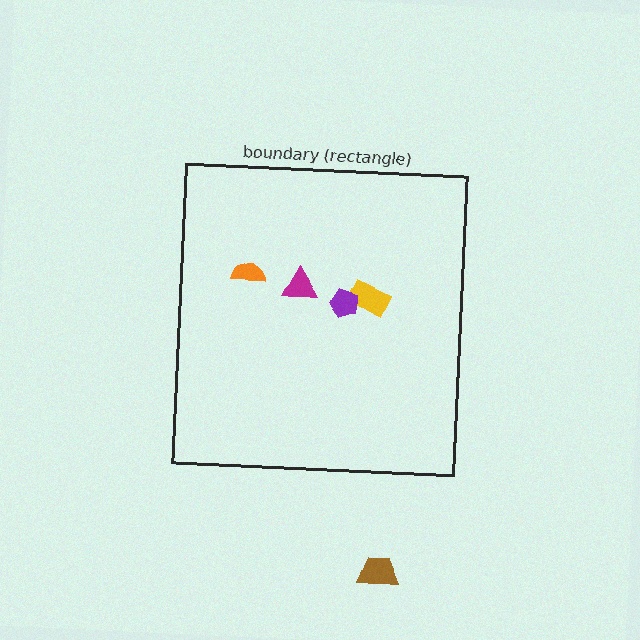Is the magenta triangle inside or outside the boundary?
Inside.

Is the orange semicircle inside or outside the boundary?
Inside.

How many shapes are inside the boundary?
4 inside, 1 outside.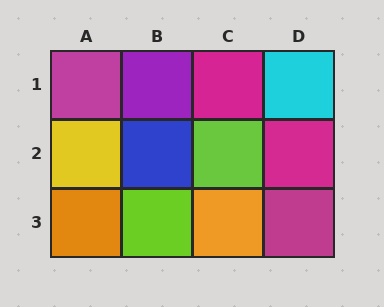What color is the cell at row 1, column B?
Purple.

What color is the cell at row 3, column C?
Orange.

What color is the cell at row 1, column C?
Magenta.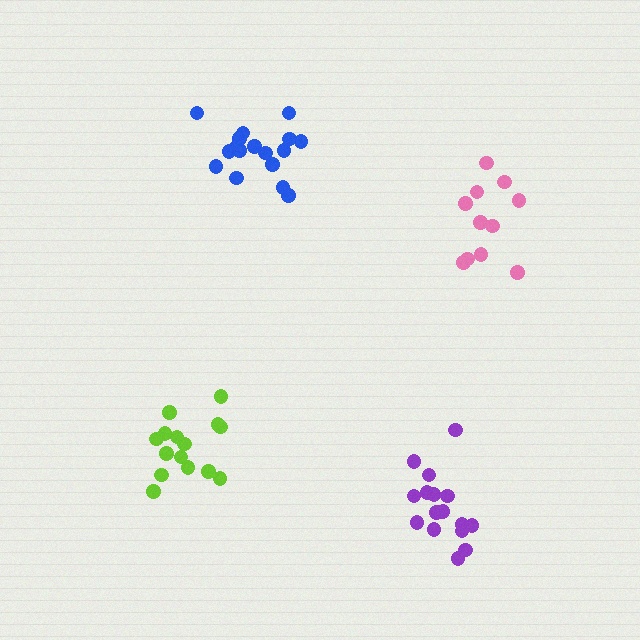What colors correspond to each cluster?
The clusters are colored: pink, purple, lime, blue.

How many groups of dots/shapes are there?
There are 4 groups.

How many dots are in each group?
Group 1: 11 dots, Group 2: 16 dots, Group 3: 15 dots, Group 4: 17 dots (59 total).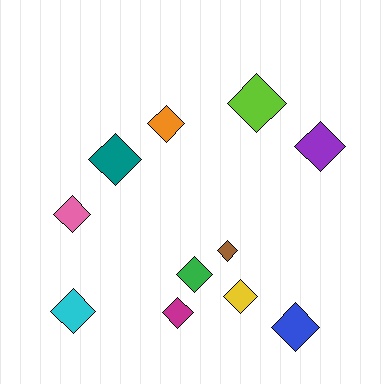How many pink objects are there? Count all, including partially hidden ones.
There is 1 pink object.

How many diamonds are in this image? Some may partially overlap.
There are 11 diamonds.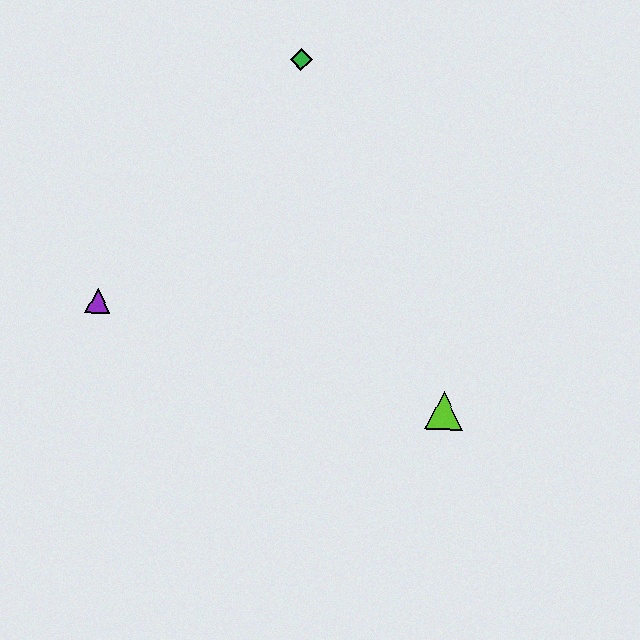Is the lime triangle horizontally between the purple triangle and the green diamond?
No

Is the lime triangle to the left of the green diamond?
No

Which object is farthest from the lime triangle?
The green diamond is farthest from the lime triangle.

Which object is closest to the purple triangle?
The green diamond is closest to the purple triangle.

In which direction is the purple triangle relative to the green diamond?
The purple triangle is below the green diamond.